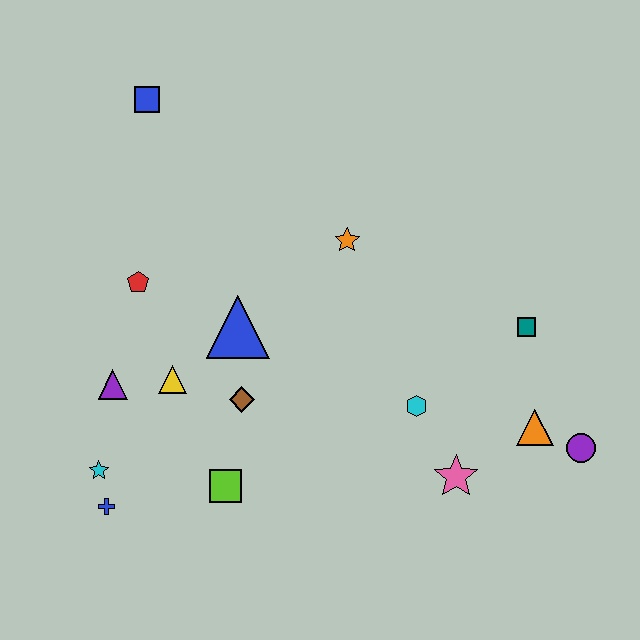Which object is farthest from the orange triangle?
The blue square is farthest from the orange triangle.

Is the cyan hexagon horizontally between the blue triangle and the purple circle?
Yes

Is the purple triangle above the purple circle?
Yes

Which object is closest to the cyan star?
The blue cross is closest to the cyan star.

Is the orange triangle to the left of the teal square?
No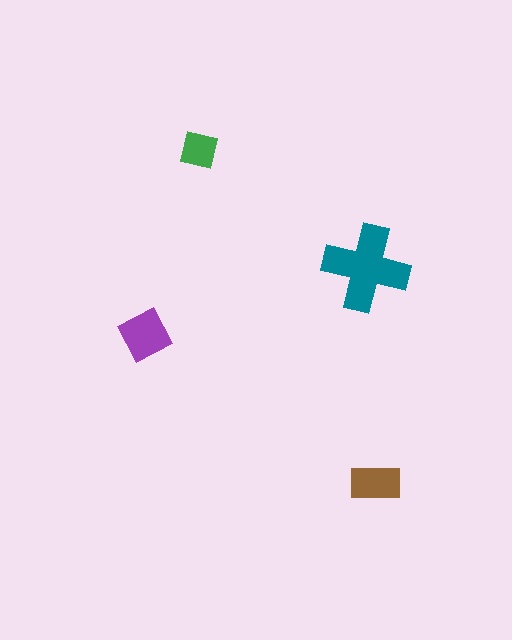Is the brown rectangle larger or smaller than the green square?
Larger.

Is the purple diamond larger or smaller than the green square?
Larger.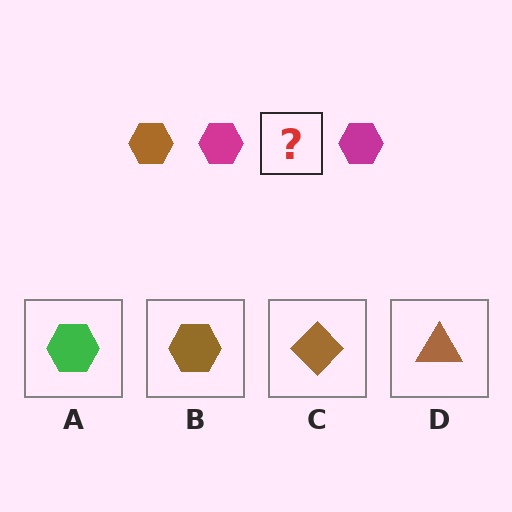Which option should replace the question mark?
Option B.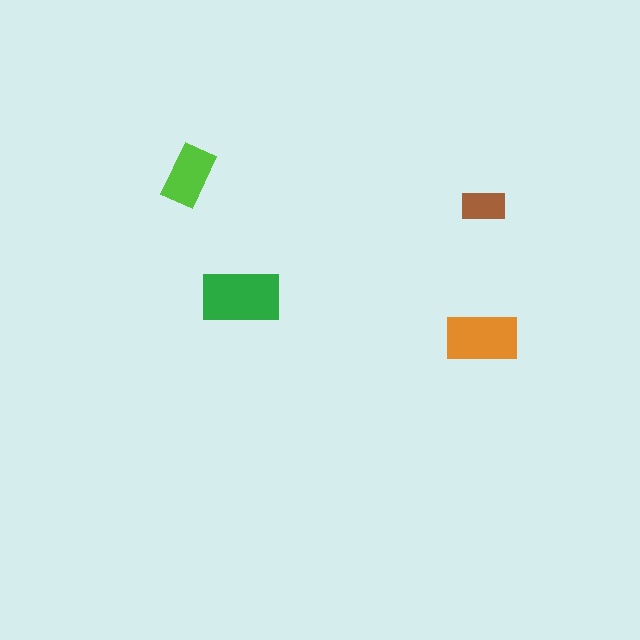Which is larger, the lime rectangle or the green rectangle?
The green one.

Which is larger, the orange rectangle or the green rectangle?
The green one.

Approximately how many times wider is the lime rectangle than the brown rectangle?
About 1.5 times wider.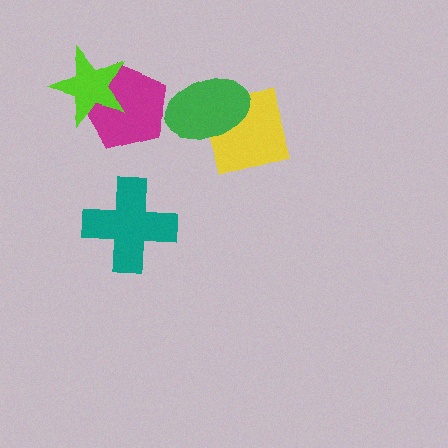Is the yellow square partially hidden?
Yes, it is partially covered by another shape.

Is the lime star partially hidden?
No, no other shape covers it.